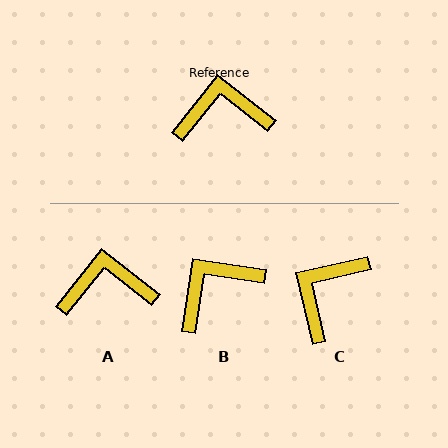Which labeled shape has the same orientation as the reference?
A.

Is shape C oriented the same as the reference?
No, it is off by about 51 degrees.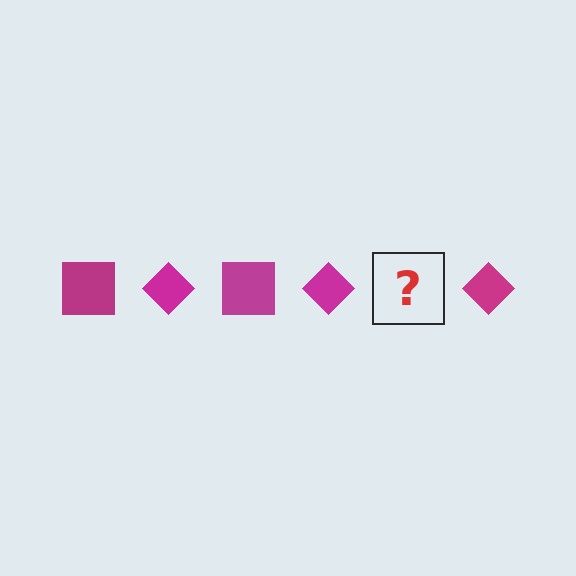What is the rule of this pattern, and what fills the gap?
The rule is that the pattern cycles through square, diamond shapes in magenta. The gap should be filled with a magenta square.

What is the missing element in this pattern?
The missing element is a magenta square.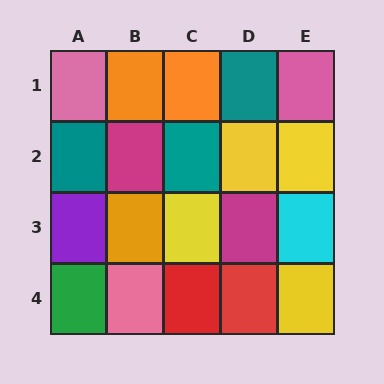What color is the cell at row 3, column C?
Yellow.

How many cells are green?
1 cell is green.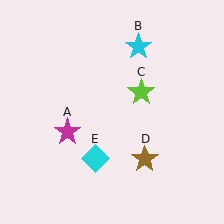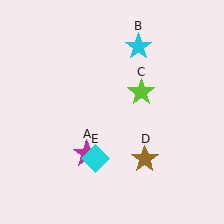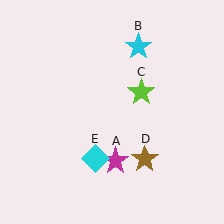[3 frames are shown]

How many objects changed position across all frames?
1 object changed position: magenta star (object A).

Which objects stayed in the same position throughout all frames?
Cyan star (object B) and lime star (object C) and brown star (object D) and cyan diamond (object E) remained stationary.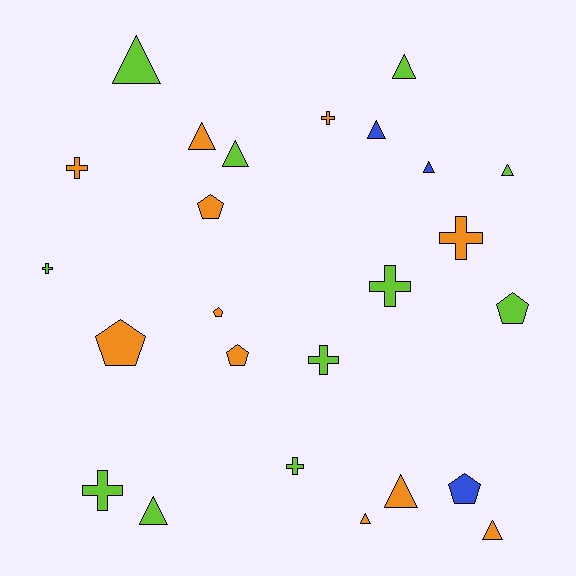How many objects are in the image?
There are 25 objects.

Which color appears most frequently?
Orange, with 11 objects.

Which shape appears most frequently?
Triangle, with 11 objects.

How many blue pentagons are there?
There is 1 blue pentagon.